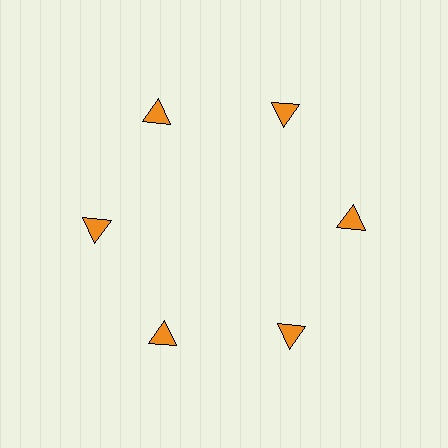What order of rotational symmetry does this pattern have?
This pattern has 6-fold rotational symmetry.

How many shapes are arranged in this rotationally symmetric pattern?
There are 6 shapes, arranged in 6 groups of 1.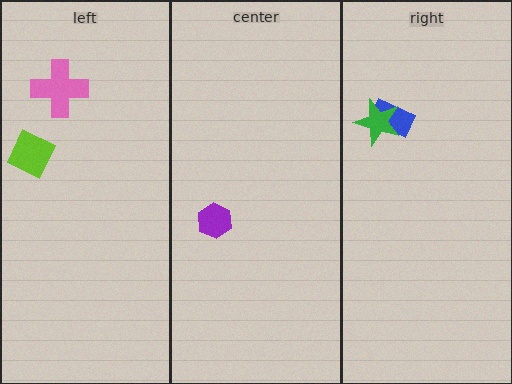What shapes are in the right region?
The blue rectangle, the green star.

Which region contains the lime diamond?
The left region.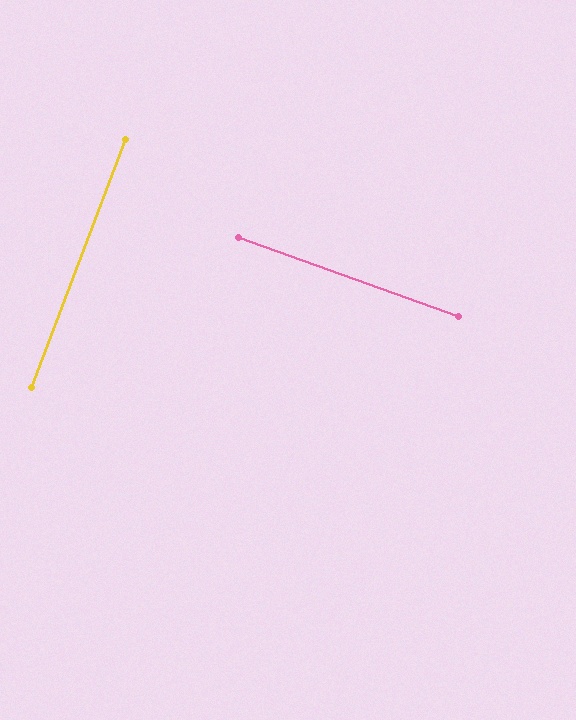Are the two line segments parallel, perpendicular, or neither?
Perpendicular — they meet at approximately 89°.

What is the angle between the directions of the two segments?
Approximately 89 degrees.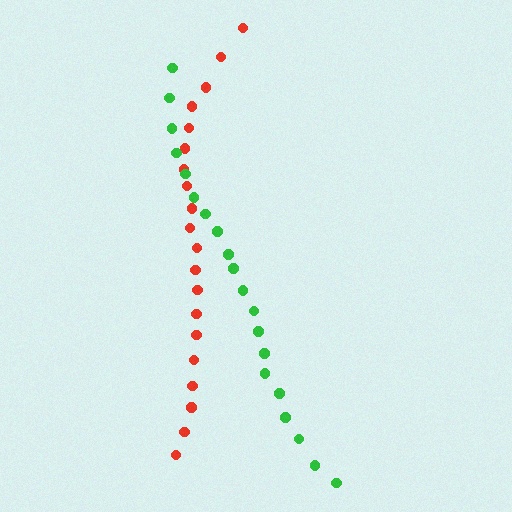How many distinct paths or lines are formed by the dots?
There are 2 distinct paths.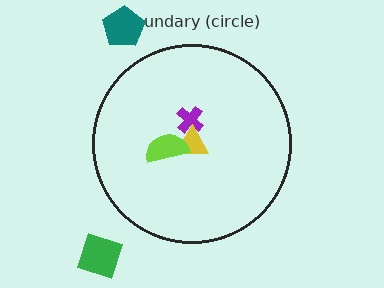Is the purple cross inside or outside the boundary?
Inside.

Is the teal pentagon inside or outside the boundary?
Outside.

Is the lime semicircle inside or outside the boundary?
Inside.